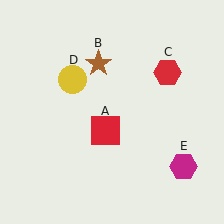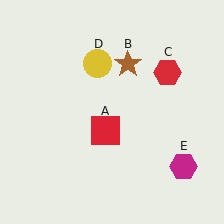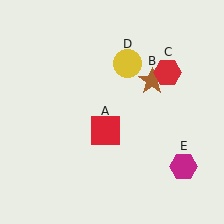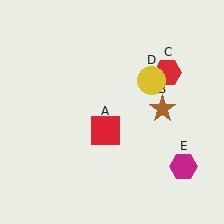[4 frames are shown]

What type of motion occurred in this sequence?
The brown star (object B), yellow circle (object D) rotated clockwise around the center of the scene.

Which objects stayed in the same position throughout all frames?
Red square (object A) and red hexagon (object C) and magenta hexagon (object E) remained stationary.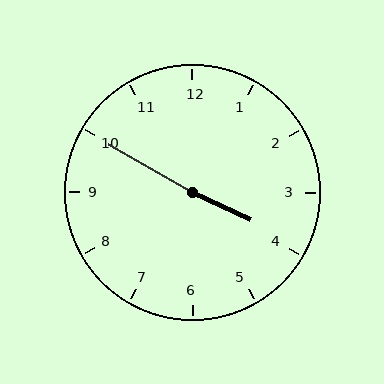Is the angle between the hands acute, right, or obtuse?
It is obtuse.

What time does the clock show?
3:50.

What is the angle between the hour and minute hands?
Approximately 175 degrees.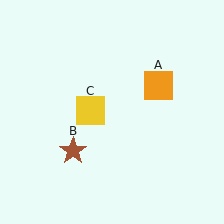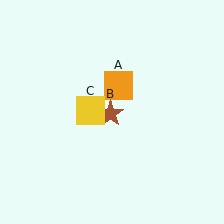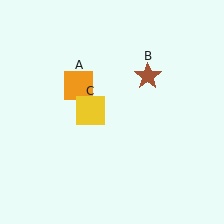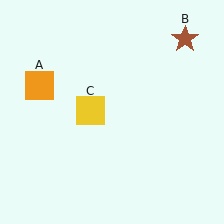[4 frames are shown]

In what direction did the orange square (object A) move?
The orange square (object A) moved left.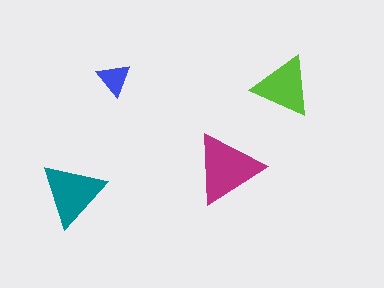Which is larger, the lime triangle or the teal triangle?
The teal one.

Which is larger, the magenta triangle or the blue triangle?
The magenta one.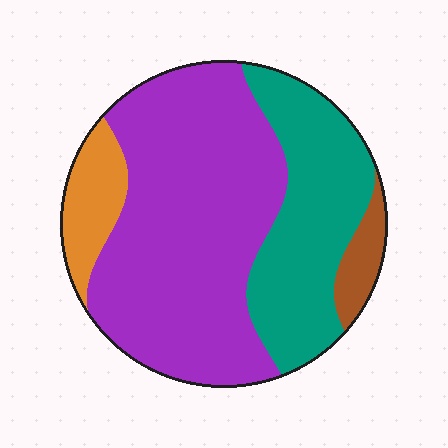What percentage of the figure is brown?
Brown covers 5% of the figure.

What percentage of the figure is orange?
Orange covers roughly 10% of the figure.